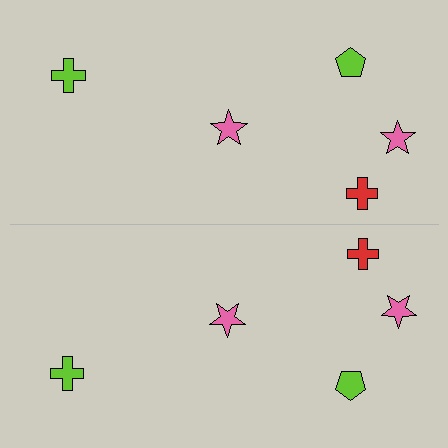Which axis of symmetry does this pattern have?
The pattern has a horizontal axis of symmetry running through the center of the image.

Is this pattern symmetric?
Yes, this pattern has bilateral (reflection) symmetry.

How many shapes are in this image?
There are 10 shapes in this image.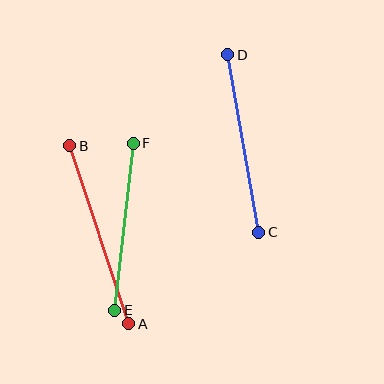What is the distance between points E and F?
The distance is approximately 168 pixels.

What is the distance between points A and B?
The distance is approximately 188 pixels.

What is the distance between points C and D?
The distance is approximately 180 pixels.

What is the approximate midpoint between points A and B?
The midpoint is at approximately (99, 235) pixels.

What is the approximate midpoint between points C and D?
The midpoint is at approximately (243, 143) pixels.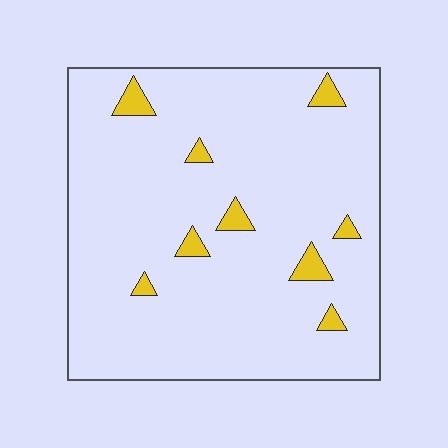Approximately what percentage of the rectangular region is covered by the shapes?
Approximately 5%.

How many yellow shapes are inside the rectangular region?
9.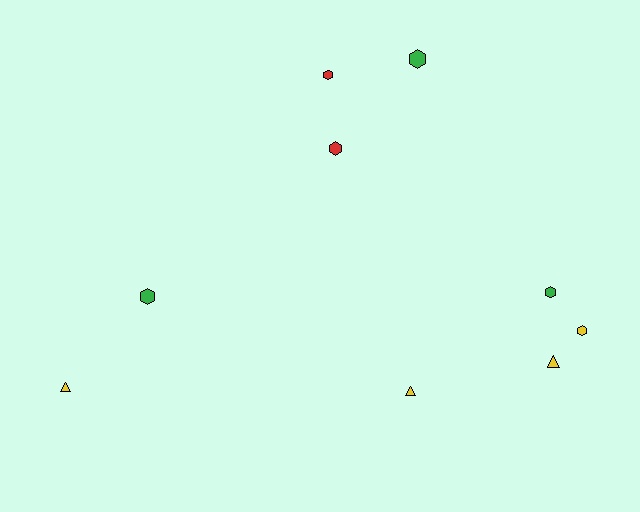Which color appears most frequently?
Yellow, with 4 objects.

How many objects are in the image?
There are 9 objects.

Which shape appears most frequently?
Hexagon, with 6 objects.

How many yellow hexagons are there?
There is 1 yellow hexagon.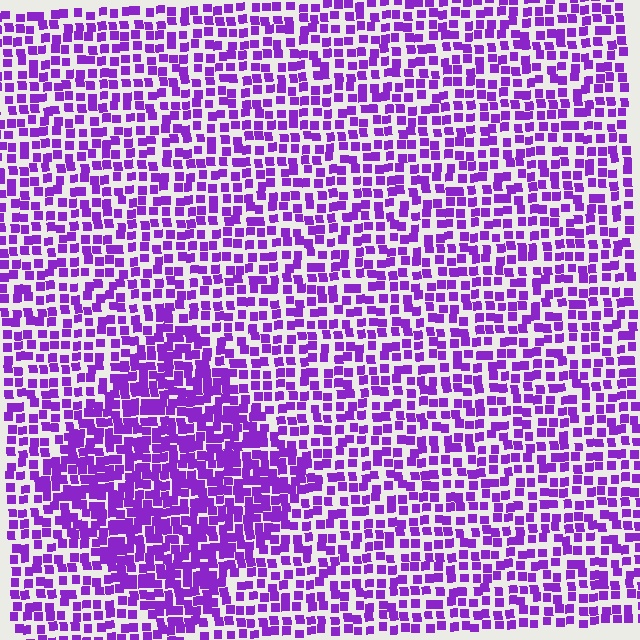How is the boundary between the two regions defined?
The boundary is defined by a change in element density (approximately 1.7x ratio). All elements are the same color, size, and shape.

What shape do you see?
I see a diamond.